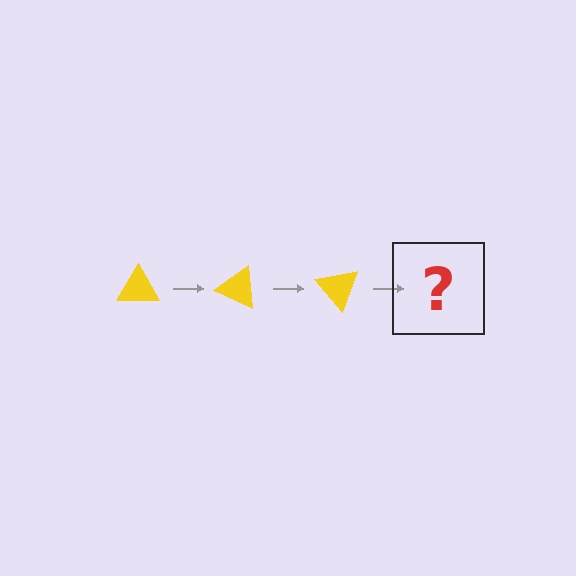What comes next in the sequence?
The next element should be a yellow triangle rotated 75 degrees.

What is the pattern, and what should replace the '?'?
The pattern is that the triangle rotates 25 degrees each step. The '?' should be a yellow triangle rotated 75 degrees.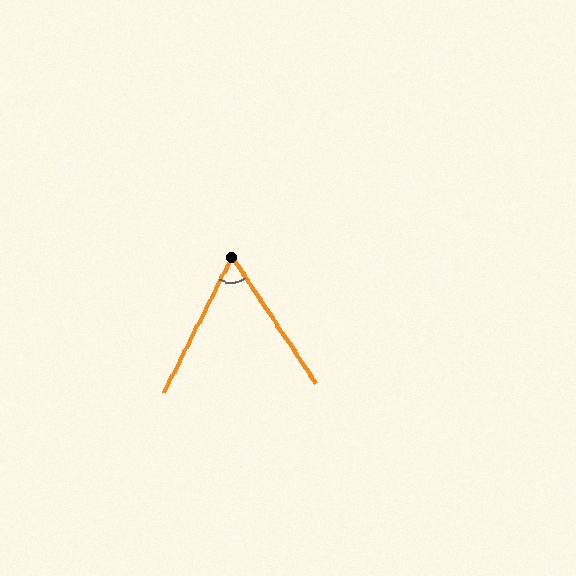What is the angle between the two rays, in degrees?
Approximately 61 degrees.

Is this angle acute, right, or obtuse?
It is acute.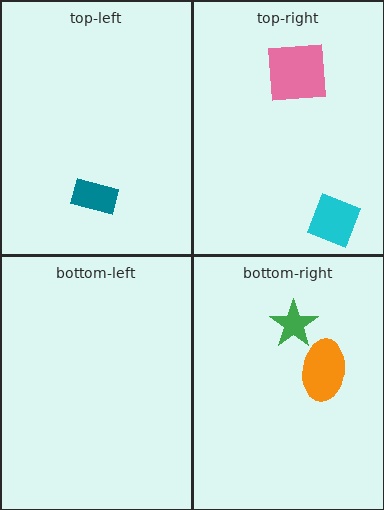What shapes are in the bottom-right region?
The green star, the orange ellipse.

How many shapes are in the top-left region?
1.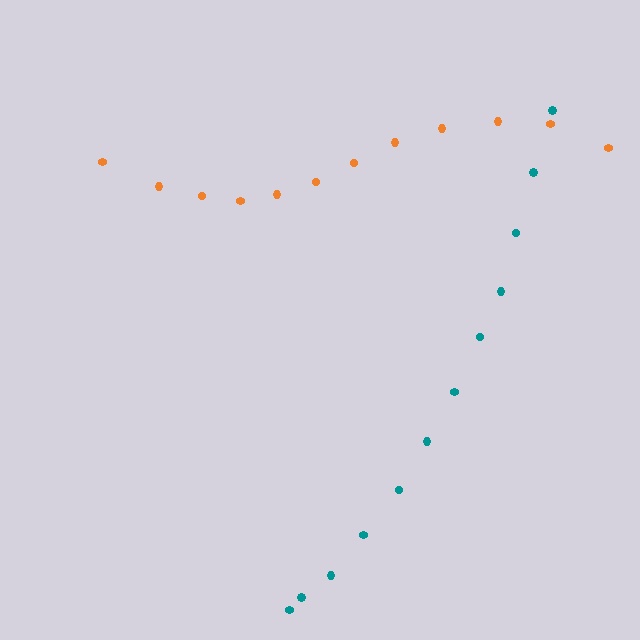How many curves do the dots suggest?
There are 2 distinct paths.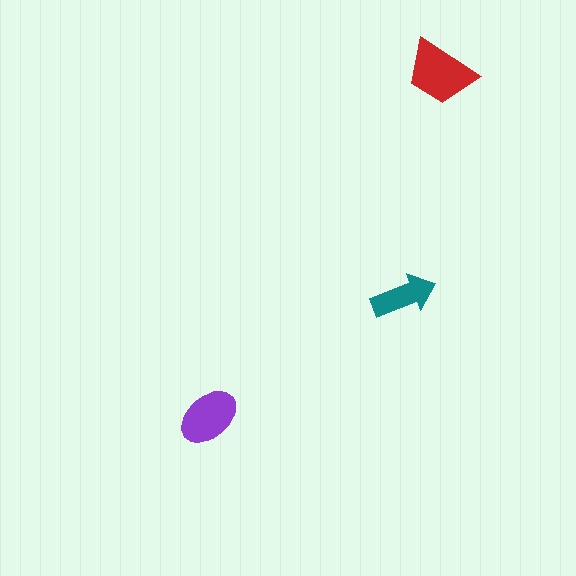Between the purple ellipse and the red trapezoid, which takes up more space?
The red trapezoid.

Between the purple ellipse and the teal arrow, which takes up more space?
The purple ellipse.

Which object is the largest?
The red trapezoid.